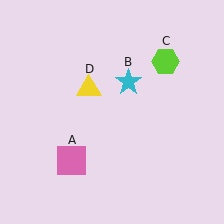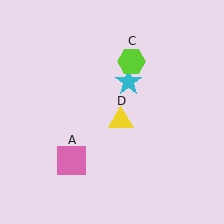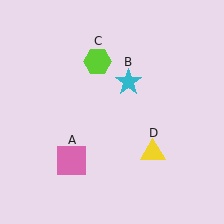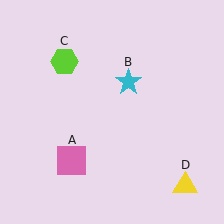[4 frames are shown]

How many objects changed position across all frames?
2 objects changed position: lime hexagon (object C), yellow triangle (object D).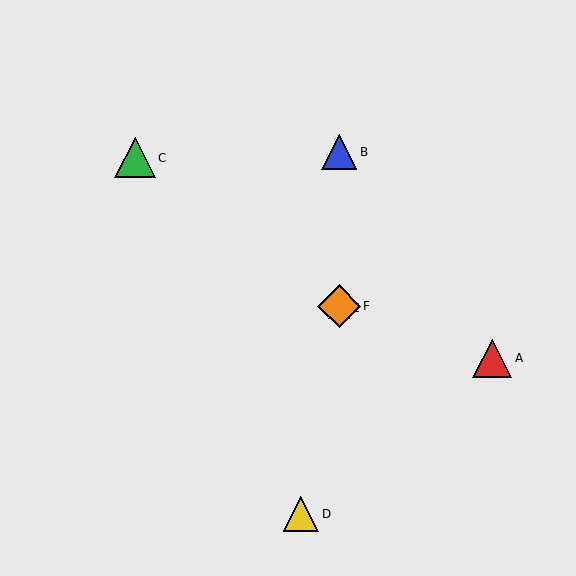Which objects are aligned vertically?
Objects B, E, F are aligned vertically.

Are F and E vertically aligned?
Yes, both are at x≈339.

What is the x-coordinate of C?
Object C is at x≈135.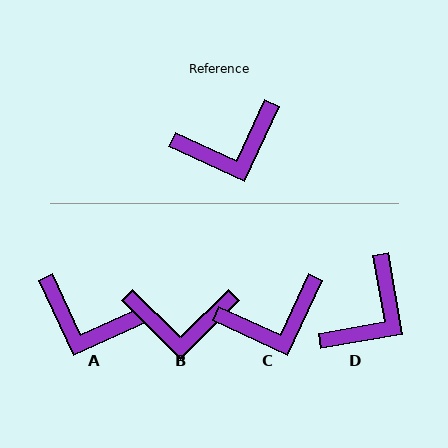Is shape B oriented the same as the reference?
No, it is off by about 20 degrees.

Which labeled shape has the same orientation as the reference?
C.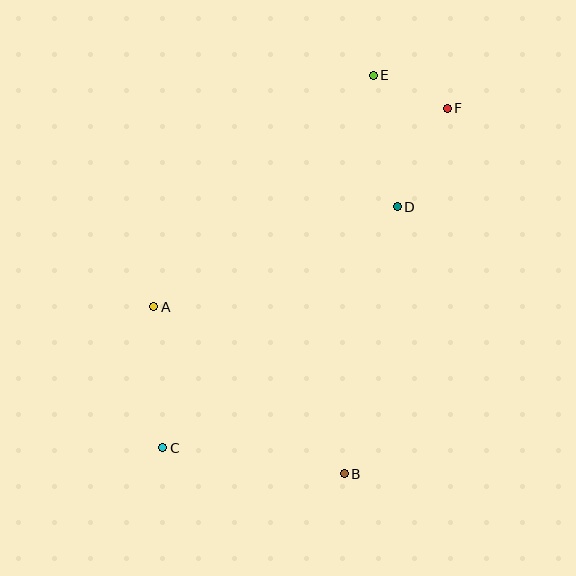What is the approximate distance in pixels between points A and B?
The distance between A and B is approximately 253 pixels.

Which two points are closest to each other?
Points E and F are closest to each other.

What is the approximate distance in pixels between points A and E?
The distance between A and E is approximately 319 pixels.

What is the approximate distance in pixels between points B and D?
The distance between B and D is approximately 272 pixels.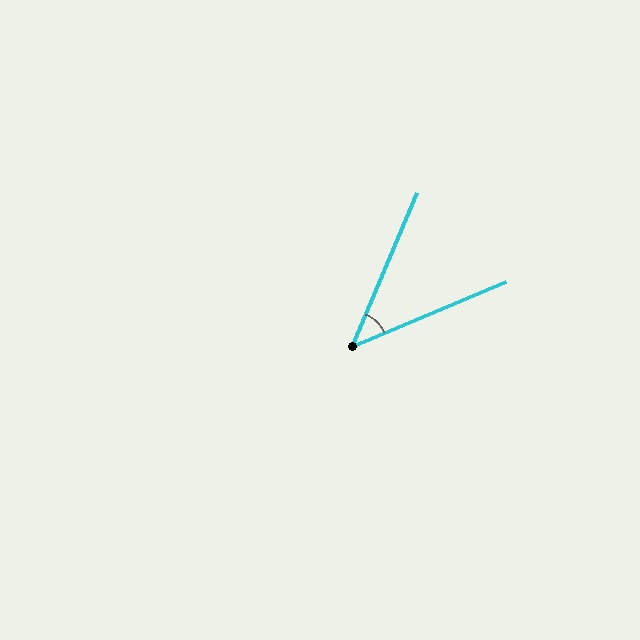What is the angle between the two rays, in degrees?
Approximately 44 degrees.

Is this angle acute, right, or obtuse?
It is acute.